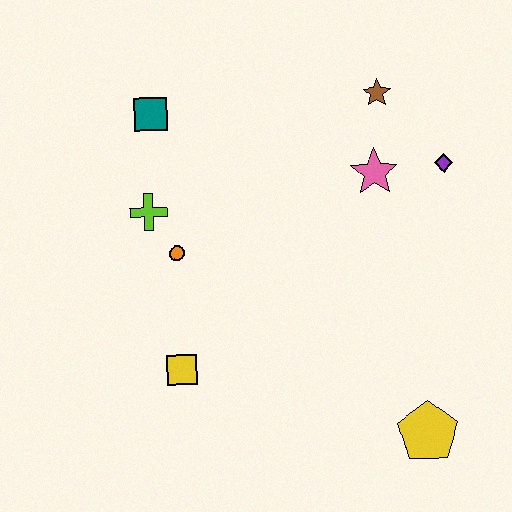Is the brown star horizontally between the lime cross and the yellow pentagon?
Yes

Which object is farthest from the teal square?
The yellow pentagon is farthest from the teal square.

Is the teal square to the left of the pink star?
Yes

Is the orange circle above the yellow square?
Yes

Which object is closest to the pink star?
The purple diamond is closest to the pink star.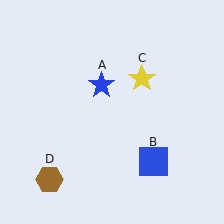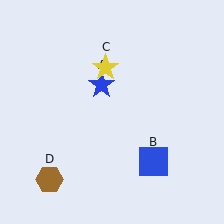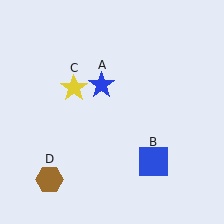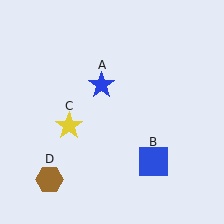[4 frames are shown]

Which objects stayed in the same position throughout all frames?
Blue star (object A) and blue square (object B) and brown hexagon (object D) remained stationary.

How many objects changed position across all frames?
1 object changed position: yellow star (object C).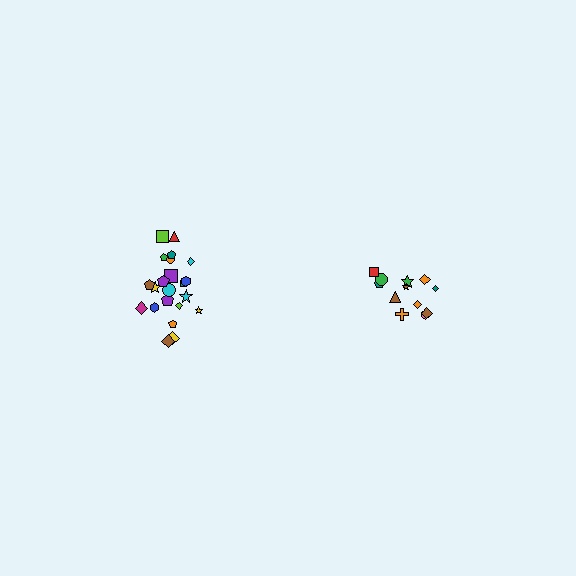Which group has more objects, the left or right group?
The left group.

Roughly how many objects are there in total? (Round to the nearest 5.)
Roughly 35 objects in total.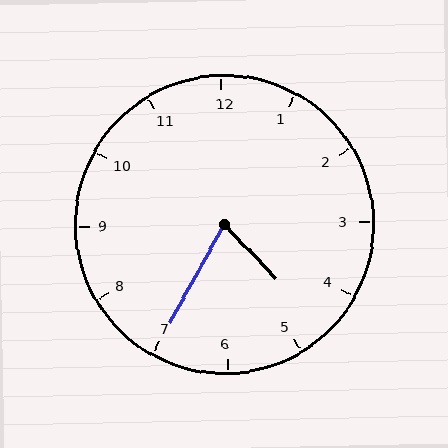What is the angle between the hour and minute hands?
Approximately 72 degrees.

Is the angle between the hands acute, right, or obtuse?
It is acute.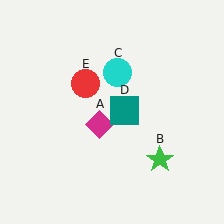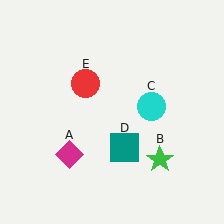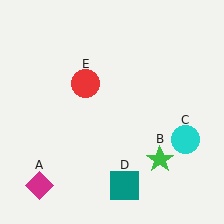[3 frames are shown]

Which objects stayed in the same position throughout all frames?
Green star (object B) and red circle (object E) remained stationary.